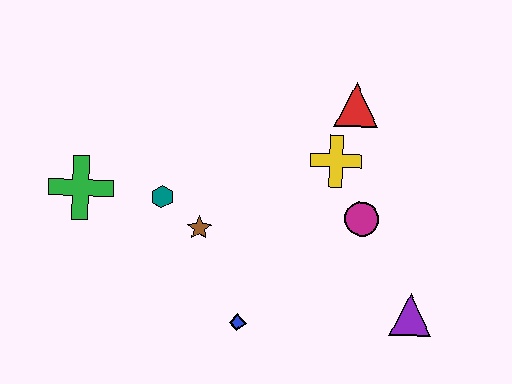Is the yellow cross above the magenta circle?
Yes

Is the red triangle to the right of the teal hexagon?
Yes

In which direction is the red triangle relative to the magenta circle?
The red triangle is above the magenta circle.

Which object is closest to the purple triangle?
The magenta circle is closest to the purple triangle.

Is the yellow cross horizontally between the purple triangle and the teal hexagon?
Yes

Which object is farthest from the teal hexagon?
The purple triangle is farthest from the teal hexagon.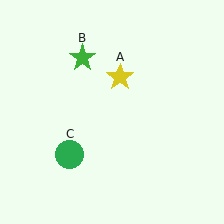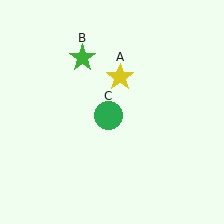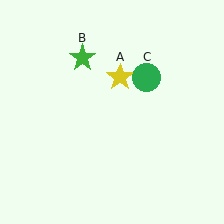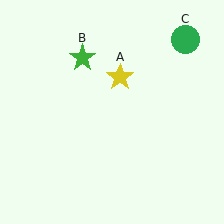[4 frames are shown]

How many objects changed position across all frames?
1 object changed position: green circle (object C).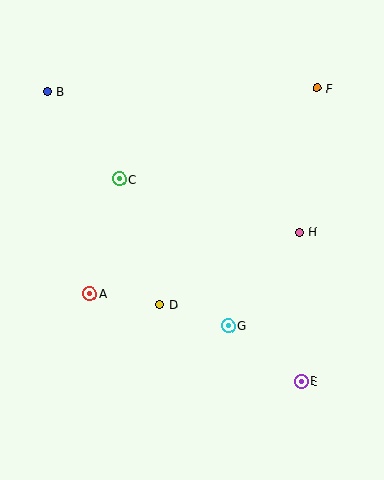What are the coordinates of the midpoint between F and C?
The midpoint between F and C is at (218, 133).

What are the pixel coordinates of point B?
Point B is at (48, 91).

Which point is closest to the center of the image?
Point D at (159, 305) is closest to the center.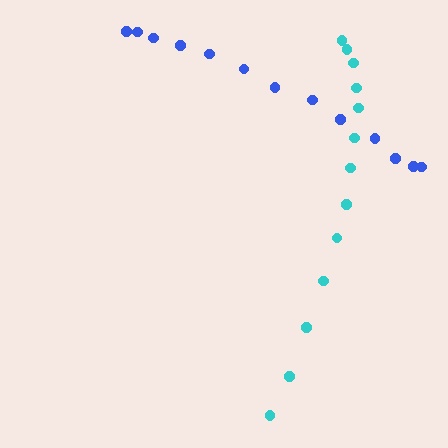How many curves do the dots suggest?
There are 2 distinct paths.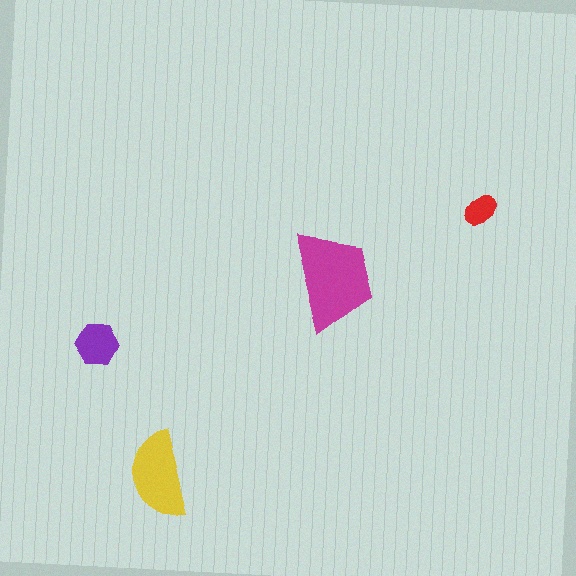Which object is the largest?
The magenta trapezoid.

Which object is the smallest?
The red ellipse.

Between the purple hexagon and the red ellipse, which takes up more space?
The purple hexagon.